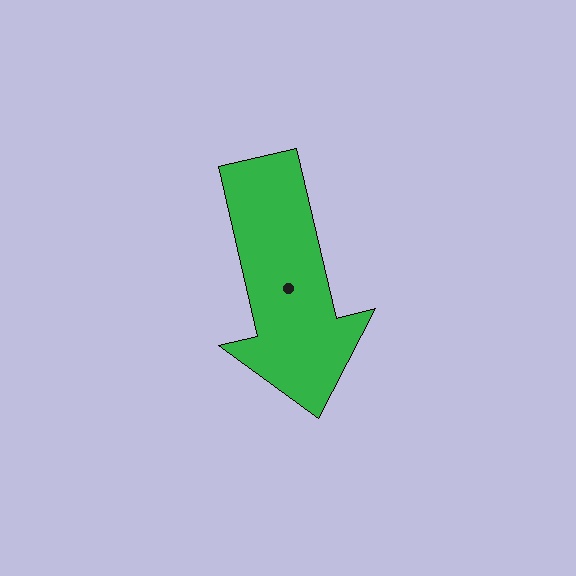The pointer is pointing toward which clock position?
Roughly 6 o'clock.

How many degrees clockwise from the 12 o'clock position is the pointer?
Approximately 167 degrees.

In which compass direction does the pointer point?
South.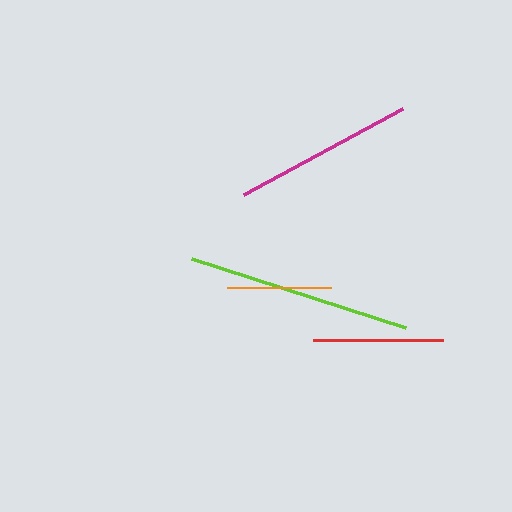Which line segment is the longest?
The lime line is the longest at approximately 225 pixels.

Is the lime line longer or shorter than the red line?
The lime line is longer than the red line.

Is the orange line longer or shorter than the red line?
The red line is longer than the orange line.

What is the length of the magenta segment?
The magenta segment is approximately 180 pixels long.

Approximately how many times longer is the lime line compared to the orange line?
The lime line is approximately 2.2 times the length of the orange line.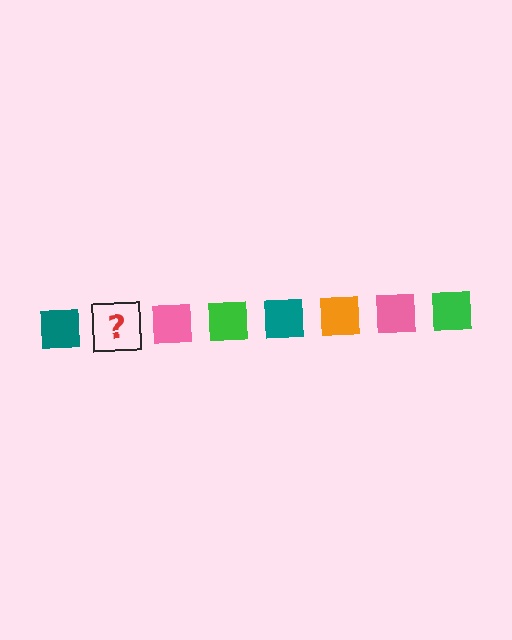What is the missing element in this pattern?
The missing element is an orange square.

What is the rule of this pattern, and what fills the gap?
The rule is that the pattern cycles through teal, orange, pink, green squares. The gap should be filled with an orange square.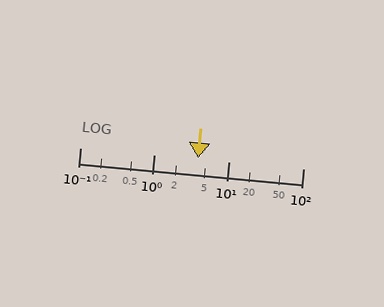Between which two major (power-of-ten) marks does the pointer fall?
The pointer is between 1 and 10.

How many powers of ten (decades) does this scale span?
The scale spans 3 decades, from 0.1 to 100.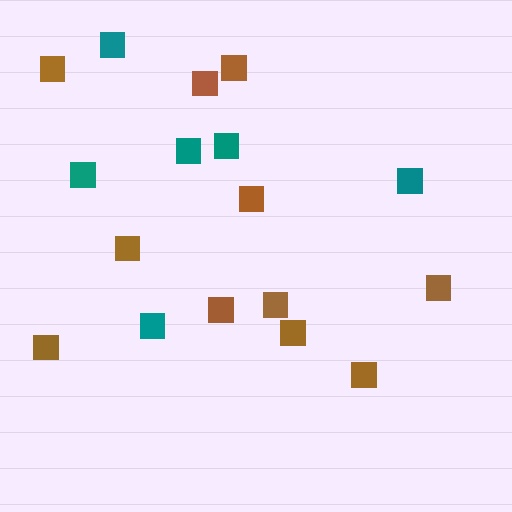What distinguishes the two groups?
There are 2 groups: one group of teal squares (6) and one group of brown squares (11).